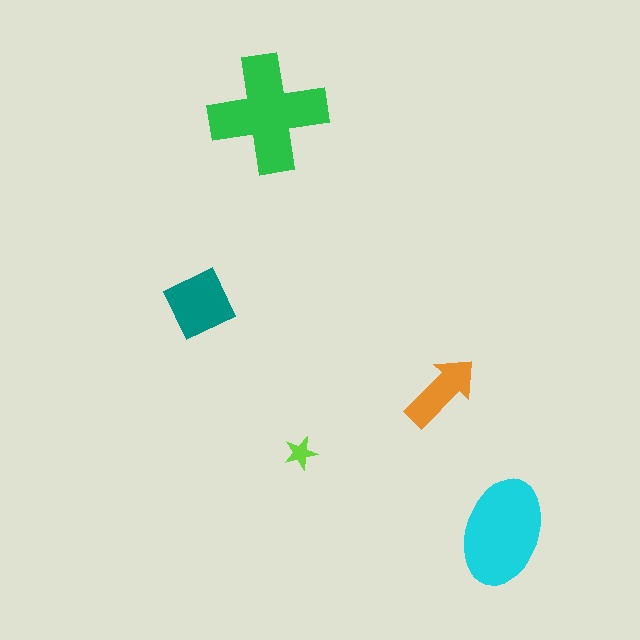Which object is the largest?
The green cross.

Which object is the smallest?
The lime star.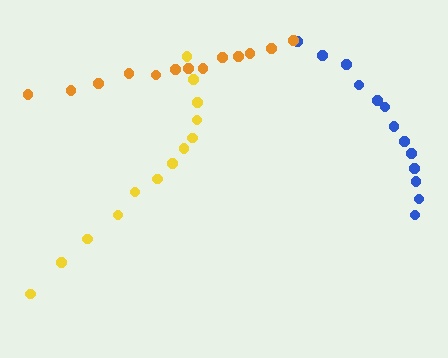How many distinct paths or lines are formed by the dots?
There are 3 distinct paths.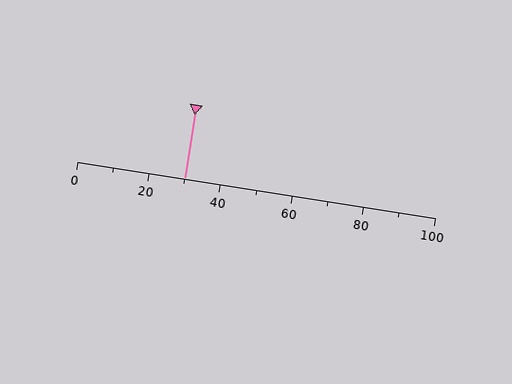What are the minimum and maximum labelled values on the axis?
The axis runs from 0 to 100.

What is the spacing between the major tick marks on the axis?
The major ticks are spaced 20 apart.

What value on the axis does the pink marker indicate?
The marker indicates approximately 30.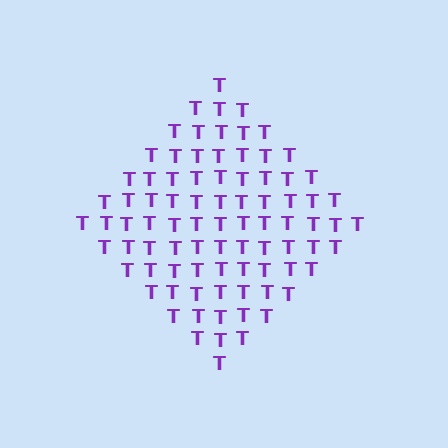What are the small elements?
The small elements are letter T's.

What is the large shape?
The large shape is a diamond.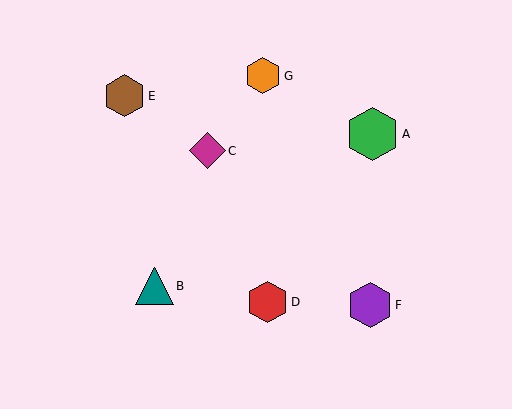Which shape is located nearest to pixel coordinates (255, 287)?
The red hexagon (labeled D) at (267, 302) is nearest to that location.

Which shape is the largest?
The green hexagon (labeled A) is the largest.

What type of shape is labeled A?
Shape A is a green hexagon.